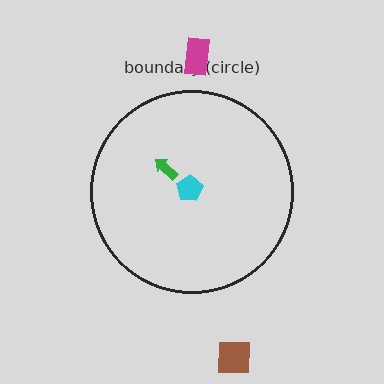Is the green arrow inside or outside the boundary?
Inside.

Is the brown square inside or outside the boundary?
Outside.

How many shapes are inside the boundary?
2 inside, 2 outside.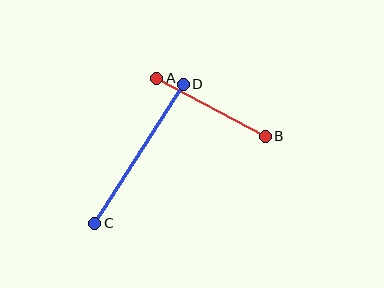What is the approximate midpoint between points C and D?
The midpoint is at approximately (139, 154) pixels.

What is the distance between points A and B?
The distance is approximately 123 pixels.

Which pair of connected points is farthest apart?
Points C and D are farthest apart.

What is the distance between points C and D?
The distance is approximately 165 pixels.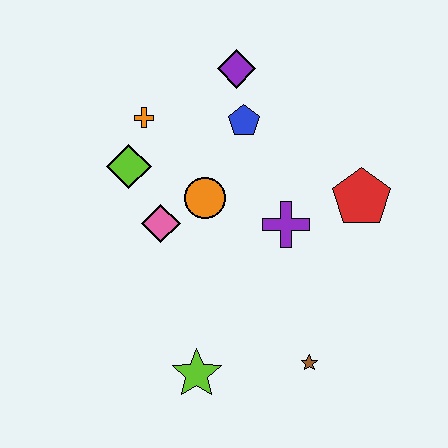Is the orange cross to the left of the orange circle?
Yes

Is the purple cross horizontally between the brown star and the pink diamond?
Yes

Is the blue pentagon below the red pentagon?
No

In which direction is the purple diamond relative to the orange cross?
The purple diamond is to the right of the orange cross.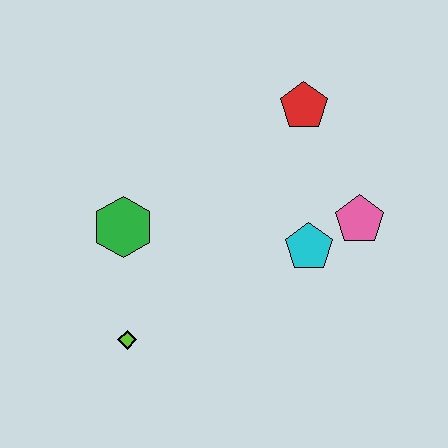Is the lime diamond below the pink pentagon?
Yes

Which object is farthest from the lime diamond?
The red pentagon is farthest from the lime diamond.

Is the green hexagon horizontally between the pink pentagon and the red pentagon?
No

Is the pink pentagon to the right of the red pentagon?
Yes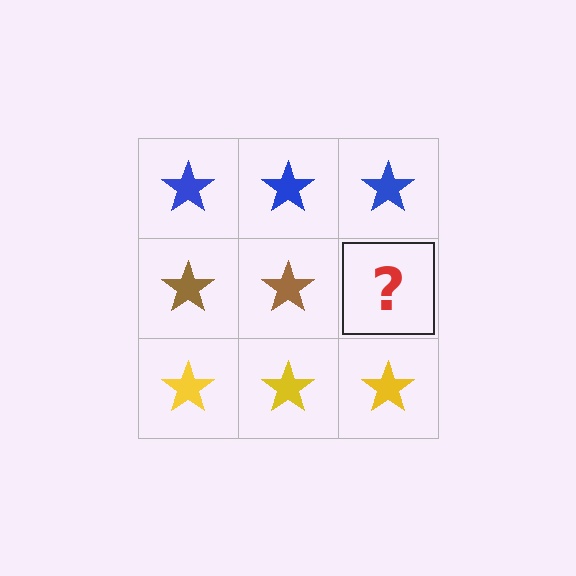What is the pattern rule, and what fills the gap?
The rule is that each row has a consistent color. The gap should be filled with a brown star.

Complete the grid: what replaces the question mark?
The question mark should be replaced with a brown star.